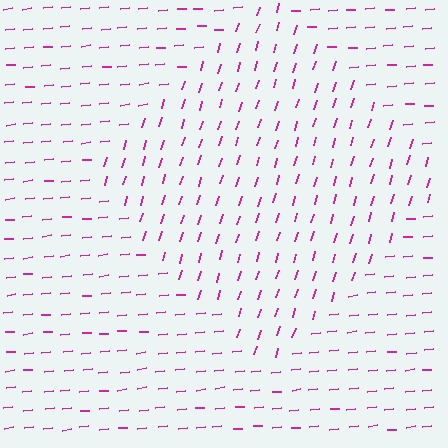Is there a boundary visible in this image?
Yes, there is a texture boundary formed by a change in line orientation.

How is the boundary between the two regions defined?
The boundary is defined purely by a change in line orientation (approximately 67 degrees difference). All lines are the same color and thickness.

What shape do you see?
I see a diamond.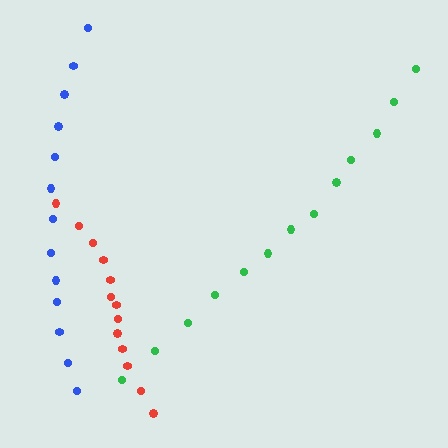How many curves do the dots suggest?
There are 3 distinct paths.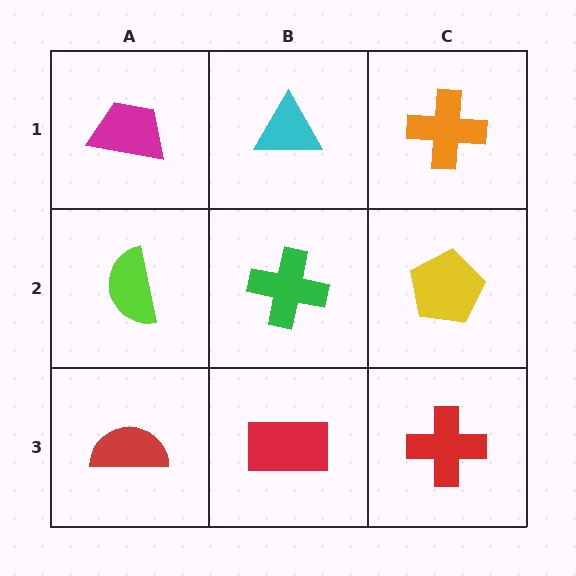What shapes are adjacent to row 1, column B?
A green cross (row 2, column B), a magenta trapezoid (row 1, column A), an orange cross (row 1, column C).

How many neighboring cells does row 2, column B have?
4.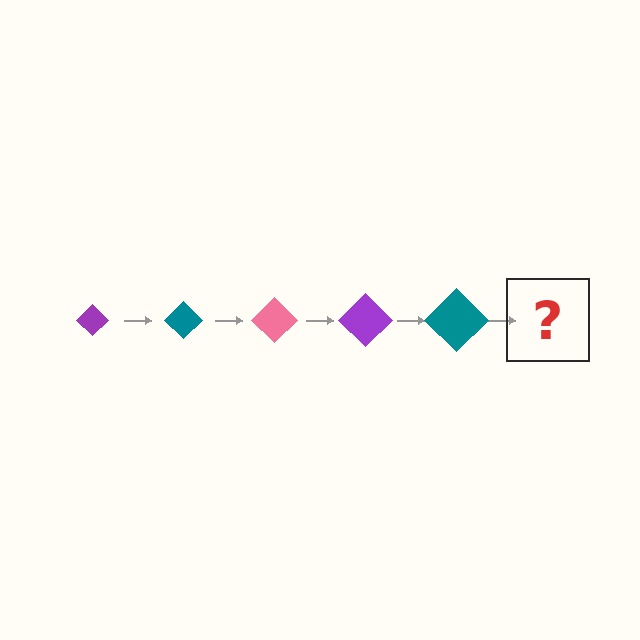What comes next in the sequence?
The next element should be a pink diamond, larger than the previous one.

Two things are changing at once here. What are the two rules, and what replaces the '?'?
The two rules are that the diamond grows larger each step and the color cycles through purple, teal, and pink. The '?' should be a pink diamond, larger than the previous one.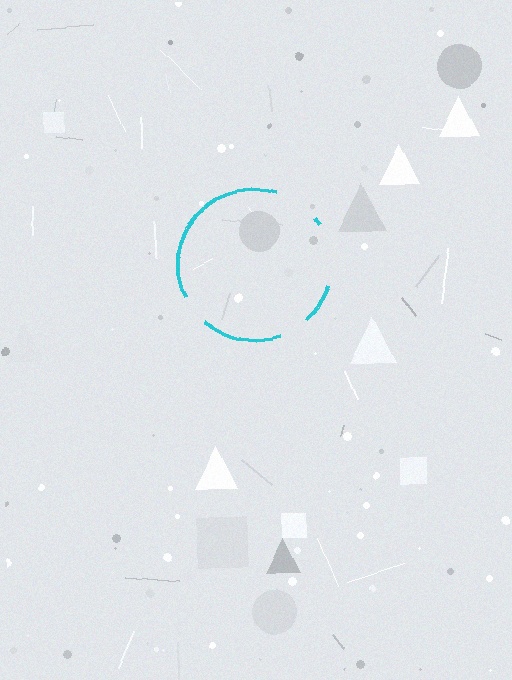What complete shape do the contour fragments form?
The contour fragments form a circle.